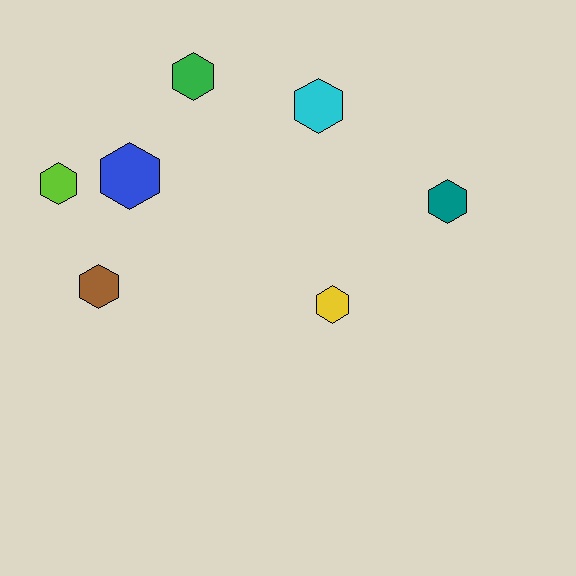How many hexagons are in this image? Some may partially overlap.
There are 7 hexagons.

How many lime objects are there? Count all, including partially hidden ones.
There is 1 lime object.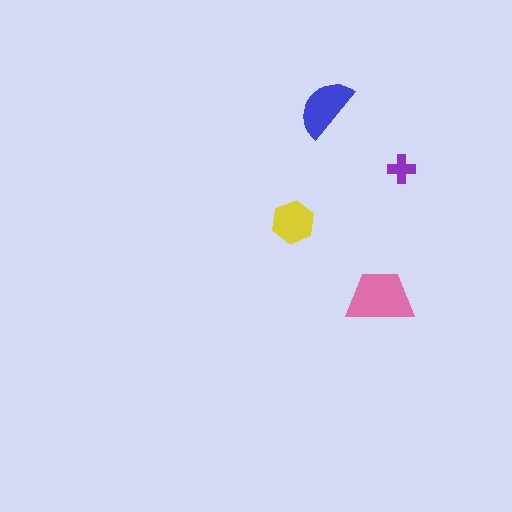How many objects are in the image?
There are 4 objects in the image.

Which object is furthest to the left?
The yellow hexagon is leftmost.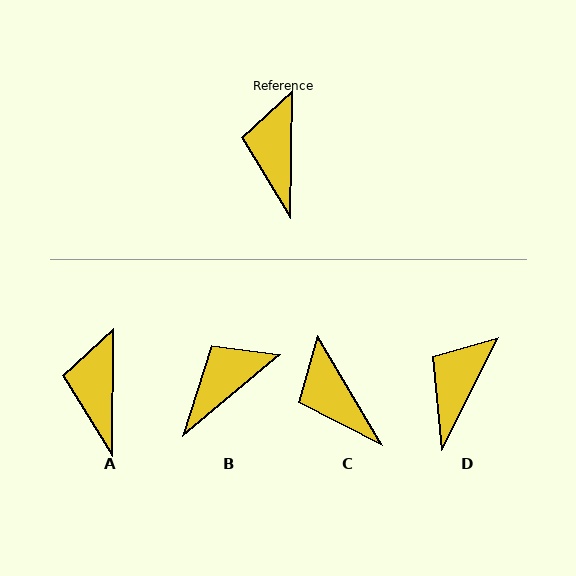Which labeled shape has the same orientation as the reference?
A.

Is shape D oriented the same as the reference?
No, it is off by about 26 degrees.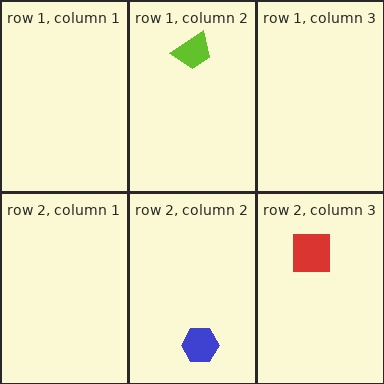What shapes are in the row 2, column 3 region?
The red square.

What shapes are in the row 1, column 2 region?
The lime trapezoid.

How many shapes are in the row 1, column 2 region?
1.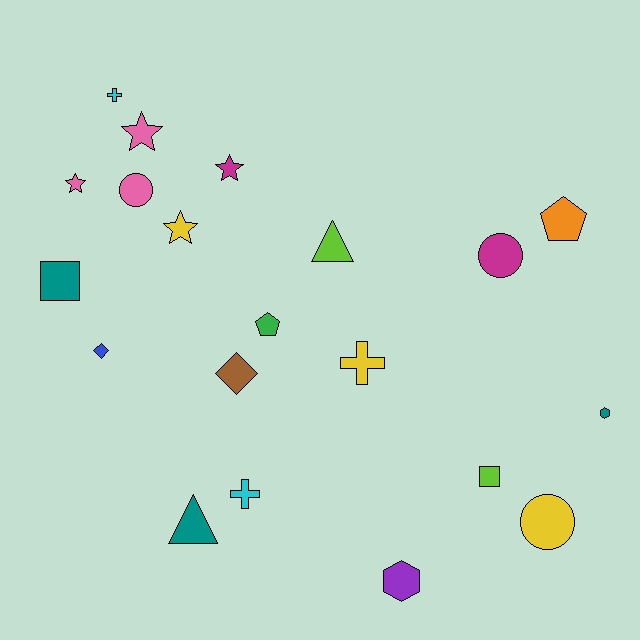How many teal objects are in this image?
There are 3 teal objects.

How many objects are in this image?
There are 20 objects.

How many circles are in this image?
There are 3 circles.